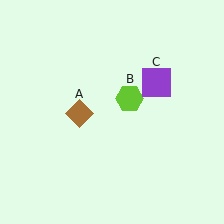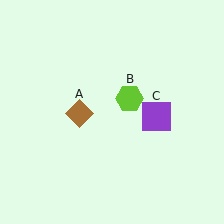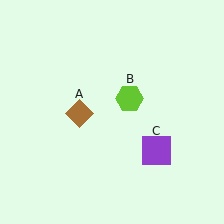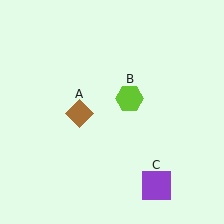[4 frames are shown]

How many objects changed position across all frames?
1 object changed position: purple square (object C).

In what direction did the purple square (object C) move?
The purple square (object C) moved down.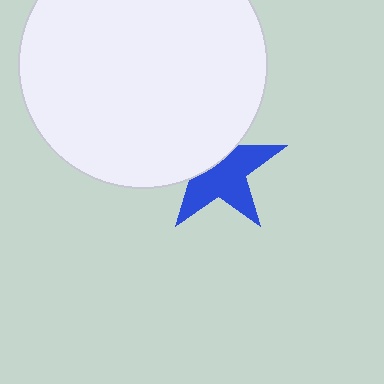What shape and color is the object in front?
The object in front is a white circle.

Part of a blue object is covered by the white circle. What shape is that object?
It is a star.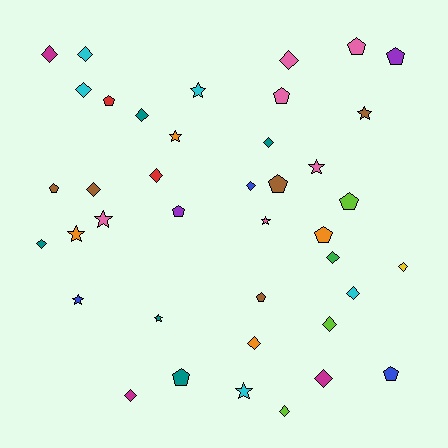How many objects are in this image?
There are 40 objects.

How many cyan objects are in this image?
There are 5 cyan objects.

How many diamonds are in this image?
There are 18 diamonds.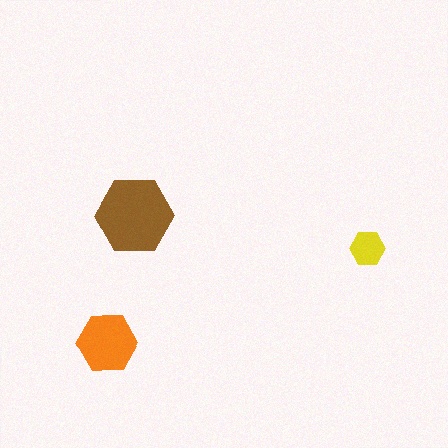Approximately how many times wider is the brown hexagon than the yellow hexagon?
About 2 times wider.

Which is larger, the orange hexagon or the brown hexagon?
The brown one.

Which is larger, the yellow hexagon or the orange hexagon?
The orange one.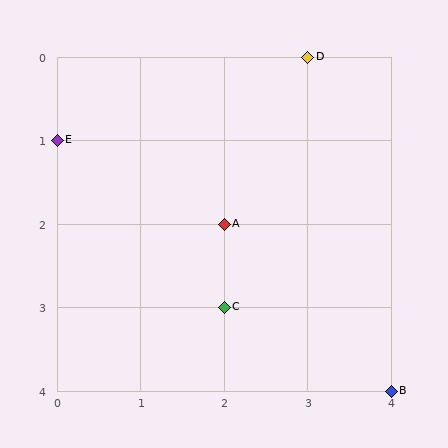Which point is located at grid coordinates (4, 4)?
Point B is at (4, 4).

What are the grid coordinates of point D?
Point D is at grid coordinates (3, 0).